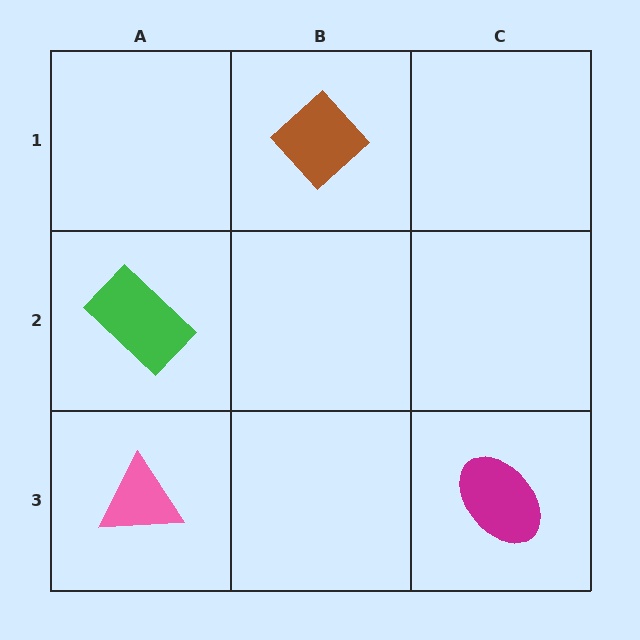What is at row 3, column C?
A magenta ellipse.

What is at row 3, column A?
A pink triangle.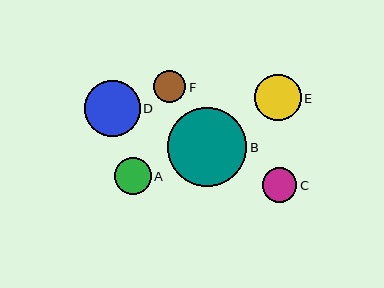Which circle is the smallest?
Circle F is the smallest with a size of approximately 32 pixels.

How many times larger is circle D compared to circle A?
Circle D is approximately 1.5 times the size of circle A.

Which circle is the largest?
Circle B is the largest with a size of approximately 79 pixels.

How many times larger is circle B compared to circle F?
Circle B is approximately 2.5 times the size of circle F.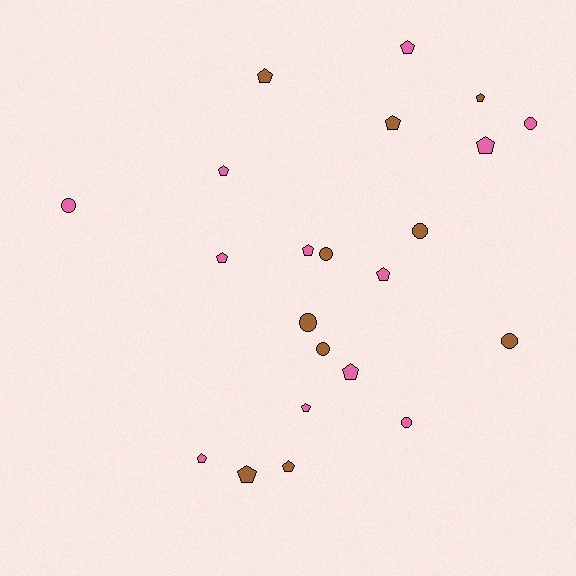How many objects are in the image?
There are 22 objects.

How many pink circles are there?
There are 3 pink circles.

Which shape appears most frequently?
Pentagon, with 14 objects.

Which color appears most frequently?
Pink, with 12 objects.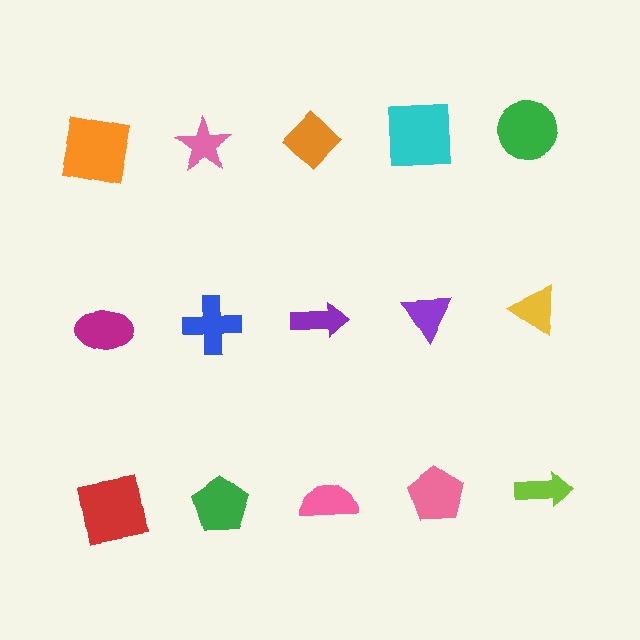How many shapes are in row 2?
5 shapes.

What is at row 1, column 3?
An orange diamond.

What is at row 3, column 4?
A pink pentagon.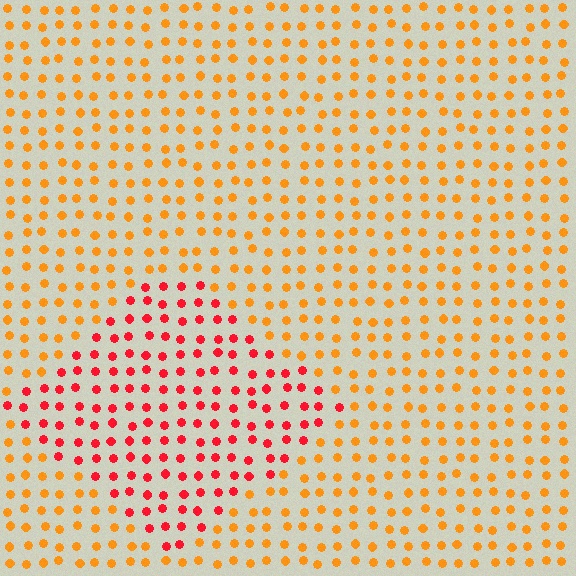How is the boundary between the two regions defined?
The boundary is defined purely by a slight shift in hue (about 40 degrees). Spacing, size, and orientation are identical on both sides.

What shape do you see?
I see a diamond.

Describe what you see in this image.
The image is filled with small orange elements in a uniform arrangement. A diamond-shaped region is visible where the elements are tinted to a slightly different hue, forming a subtle color boundary.